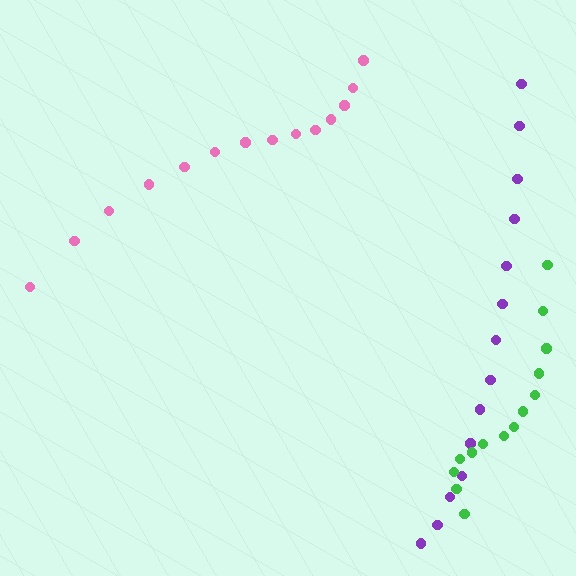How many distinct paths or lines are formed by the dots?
There are 3 distinct paths.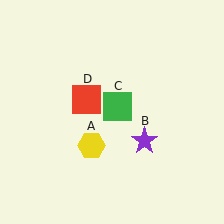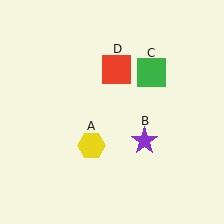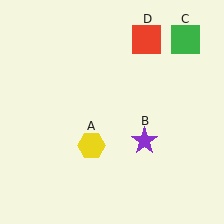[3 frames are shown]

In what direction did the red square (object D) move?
The red square (object D) moved up and to the right.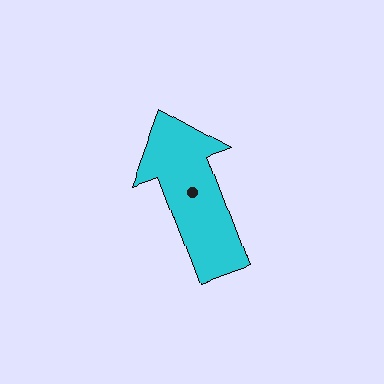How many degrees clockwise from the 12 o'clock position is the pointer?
Approximately 339 degrees.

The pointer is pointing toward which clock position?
Roughly 11 o'clock.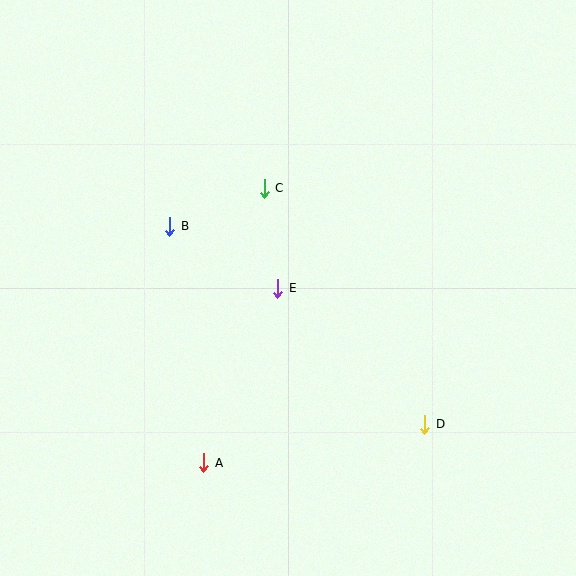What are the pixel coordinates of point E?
Point E is at (278, 288).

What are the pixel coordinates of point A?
Point A is at (204, 463).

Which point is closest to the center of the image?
Point E at (278, 288) is closest to the center.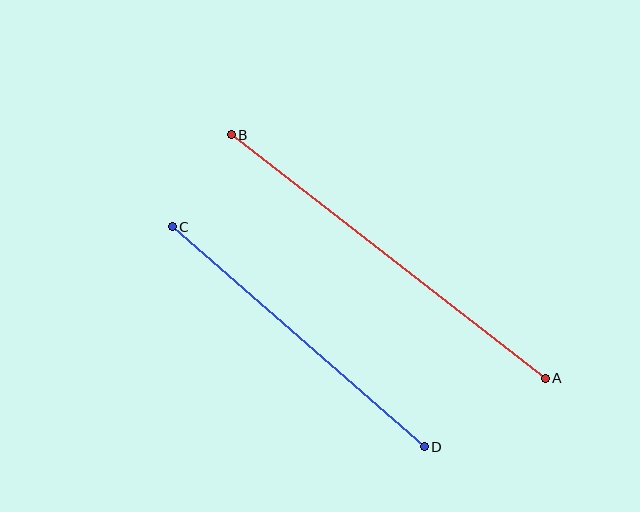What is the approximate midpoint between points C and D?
The midpoint is at approximately (298, 337) pixels.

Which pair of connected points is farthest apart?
Points A and B are farthest apart.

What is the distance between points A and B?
The distance is approximately 397 pixels.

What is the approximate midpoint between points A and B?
The midpoint is at approximately (388, 257) pixels.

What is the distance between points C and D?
The distance is approximately 335 pixels.